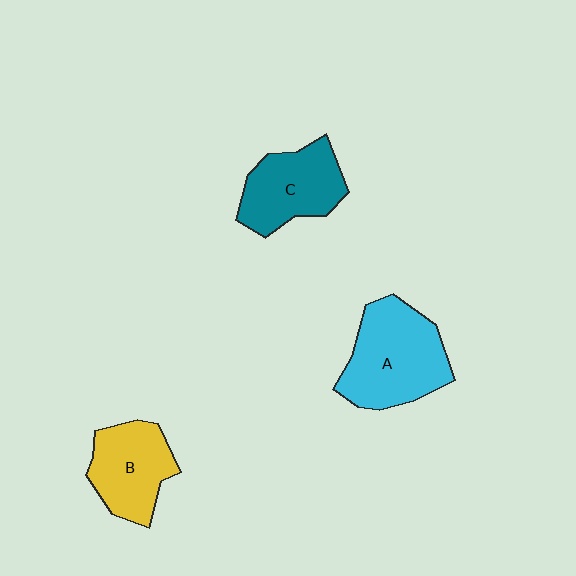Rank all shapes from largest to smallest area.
From largest to smallest: A (cyan), C (teal), B (yellow).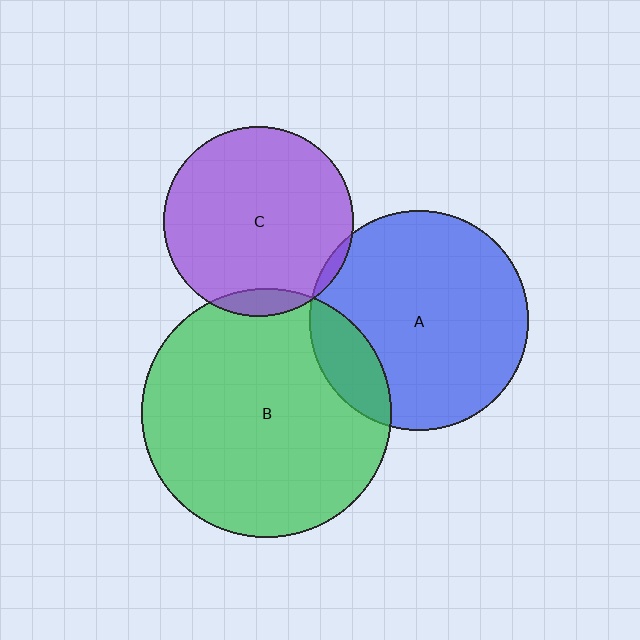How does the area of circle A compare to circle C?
Approximately 1.3 times.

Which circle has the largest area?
Circle B (green).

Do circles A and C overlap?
Yes.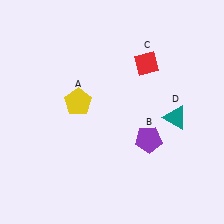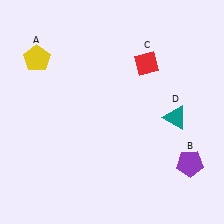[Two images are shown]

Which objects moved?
The objects that moved are: the yellow pentagon (A), the purple pentagon (B).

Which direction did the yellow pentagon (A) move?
The yellow pentagon (A) moved up.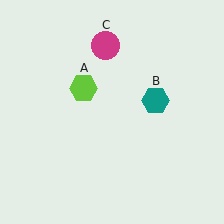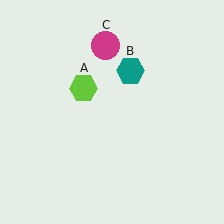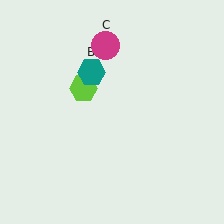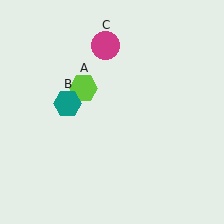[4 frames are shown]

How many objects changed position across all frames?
1 object changed position: teal hexagon (object B).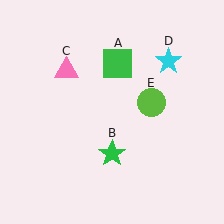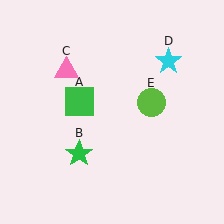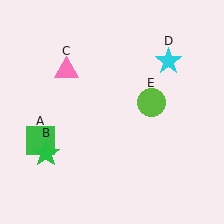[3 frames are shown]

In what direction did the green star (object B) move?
The green star (object B) moved left.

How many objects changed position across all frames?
2 objects changed position: green square (object A), green star (object B).